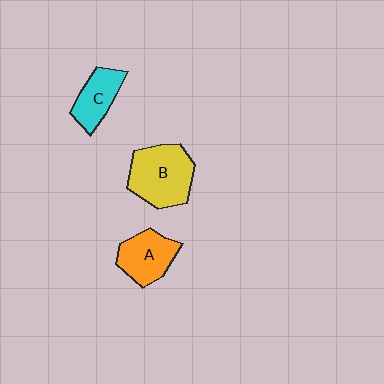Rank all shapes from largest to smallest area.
From largest to smallest: B (yellow), A (orange), C (cyan).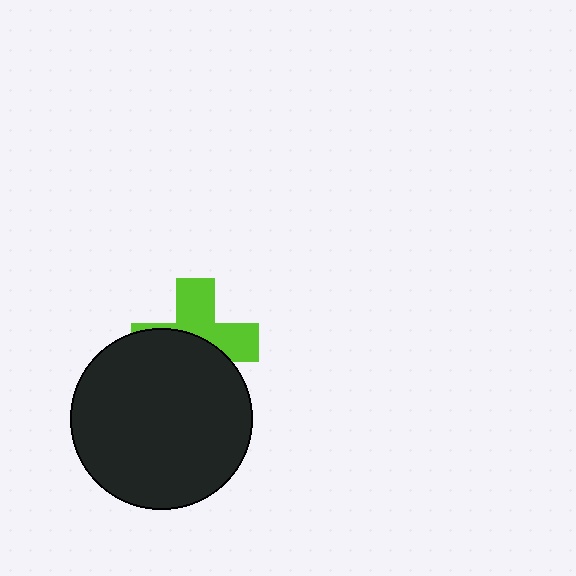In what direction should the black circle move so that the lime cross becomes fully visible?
The black circle should move down. That is the shortest direction to clear the overlap and leave the lime cross fully visible.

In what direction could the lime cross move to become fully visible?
The lime cross could move up. That would shift it out from behind the black circle entirely.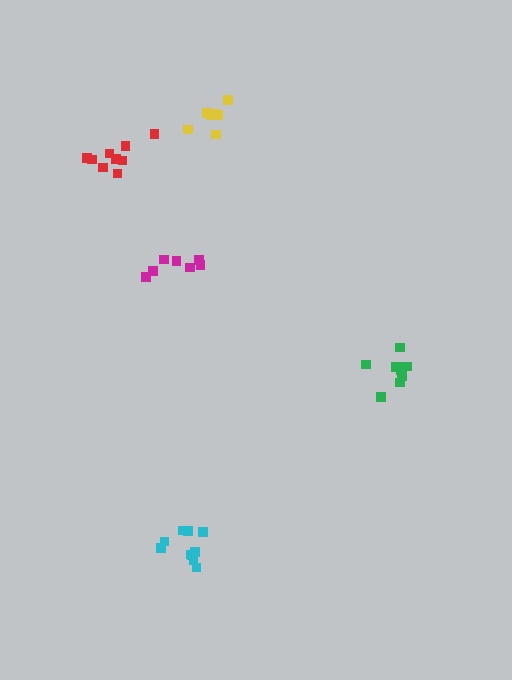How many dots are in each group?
Group 1: 7 dots, Group 2: 9 dots, Group 3: 9 dots, Group 4: 7 dots, Group 5: 11 dots (43 total).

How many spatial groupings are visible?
There are 5 spatial groupings.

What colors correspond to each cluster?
The clusters are colored: yellow, red, green, magenta, cyan.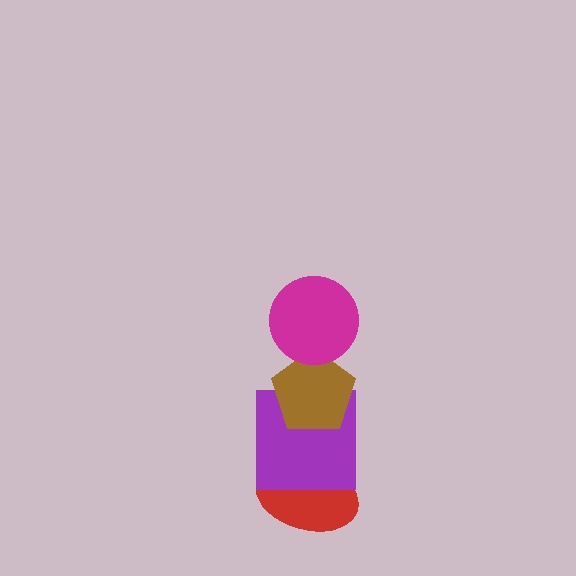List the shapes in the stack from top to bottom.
From top to bottom: the magenta circle, the brown pentagon, the purple square, the red ellipse.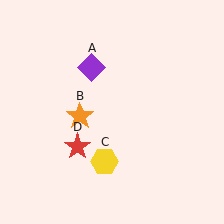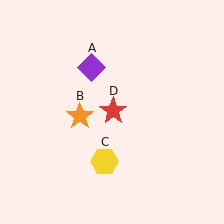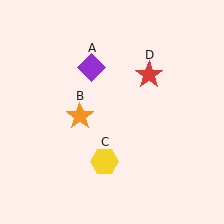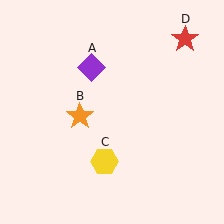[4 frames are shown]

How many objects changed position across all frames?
1 object changed position: red star (object D).